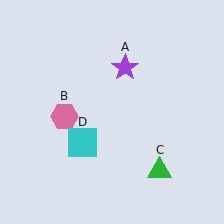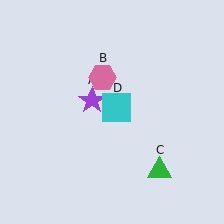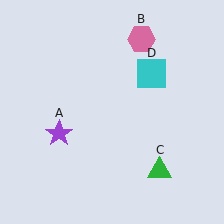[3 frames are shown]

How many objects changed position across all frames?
3 objects changed position: purple star (object A), pink hexagon (object B), cyan square (object D).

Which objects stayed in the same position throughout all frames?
Green triangle (object C) remained stationary.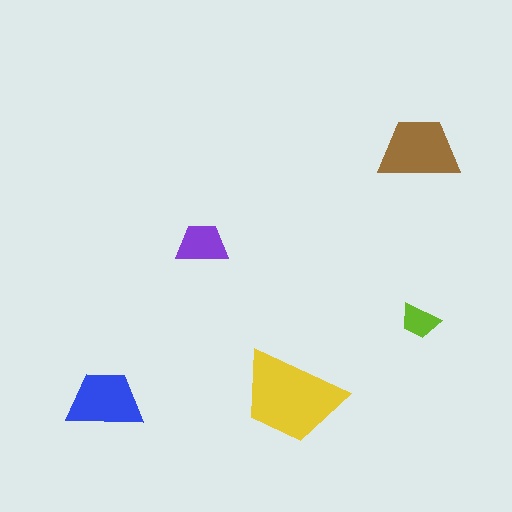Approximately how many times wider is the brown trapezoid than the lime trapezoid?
About 2 times wider.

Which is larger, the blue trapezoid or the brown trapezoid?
The brown one.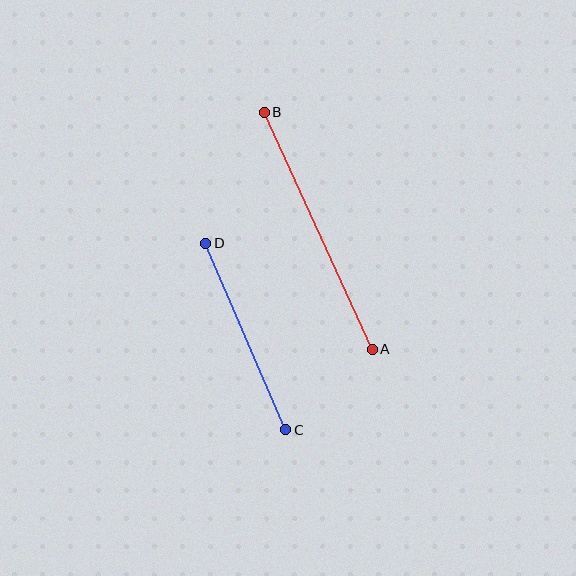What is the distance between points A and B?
The distance is approximately 260 pixels.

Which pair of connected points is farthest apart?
Points A and B are farthest apart.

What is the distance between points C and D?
The distance is approximately 203 pixels.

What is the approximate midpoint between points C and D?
The midpoint is at approximately (246, 337) pixels.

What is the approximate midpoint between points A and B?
The midpoint is at approximately (318, 231) pixels.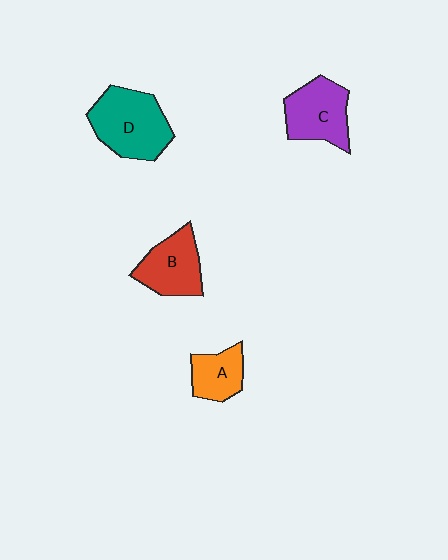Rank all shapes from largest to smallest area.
From largest to smallest: D (teal), C (purple), B (red), A (orange).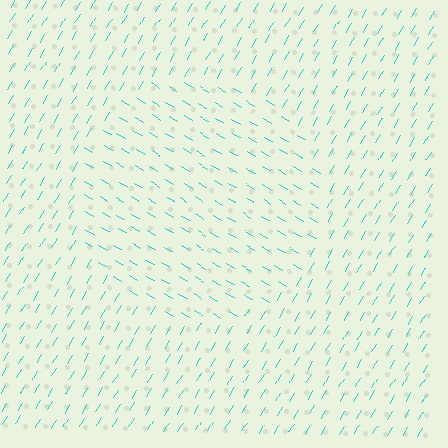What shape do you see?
I see a circle.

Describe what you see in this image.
The image is filled with small cyan line segments. A circle region in the image has lines oriented differently from the surrounding lines, creating a visible texture boundary.